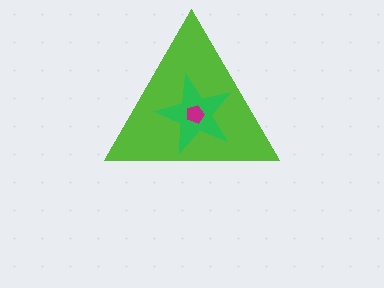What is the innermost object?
The magenta pentagon.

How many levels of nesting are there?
3.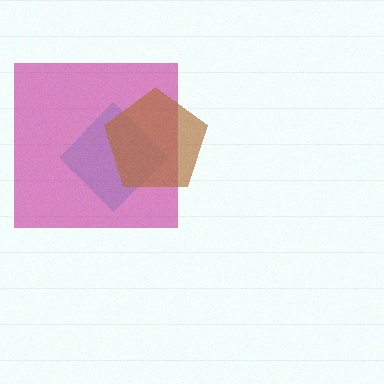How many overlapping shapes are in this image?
There are 3 overlapping shapes in the image.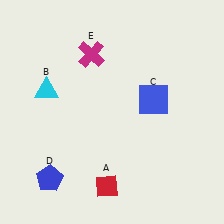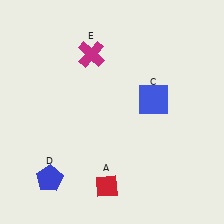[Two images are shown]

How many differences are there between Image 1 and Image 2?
There is 1 difference between the two images.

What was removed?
The cyan triangle (B) was removed in Image 2.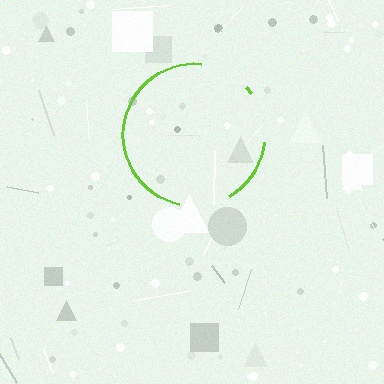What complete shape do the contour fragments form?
The contour fragments form a circle.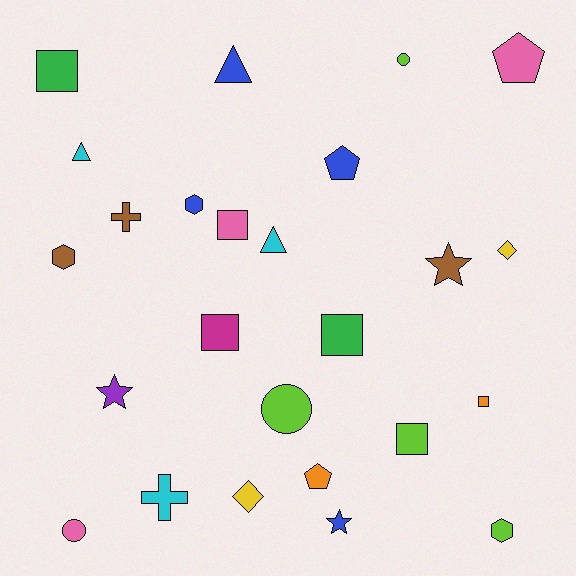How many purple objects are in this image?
There is 1 purple object.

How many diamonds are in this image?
There are 2 diamonds.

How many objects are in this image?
There are 25 objects.